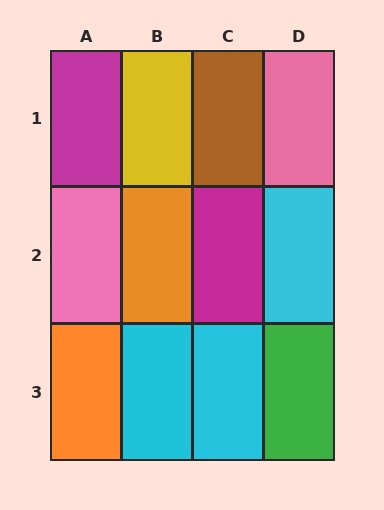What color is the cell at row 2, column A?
Pink.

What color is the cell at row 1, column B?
Yellow.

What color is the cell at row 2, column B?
Orange.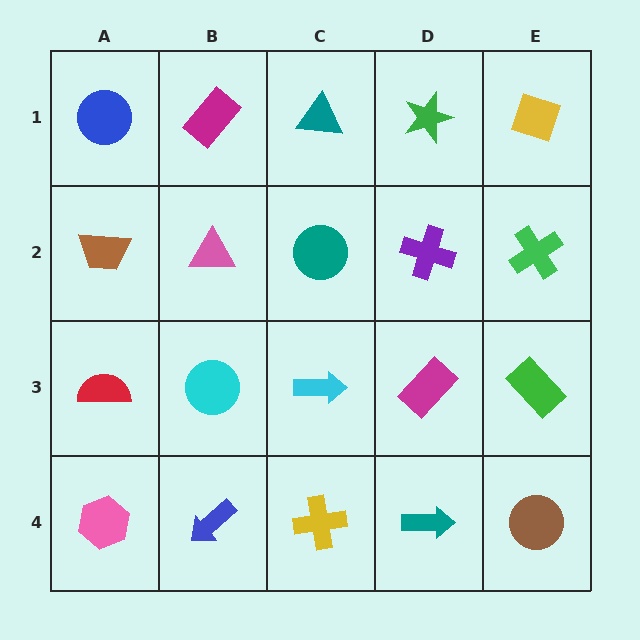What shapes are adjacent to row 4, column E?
A green rectangle (row 3, column E), a teal arrow (row 4, column D).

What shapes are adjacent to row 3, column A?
A brown trapezoid (row 2, column A), a pink hexagon (row 4, column A), a cyan circle (row 3, column B).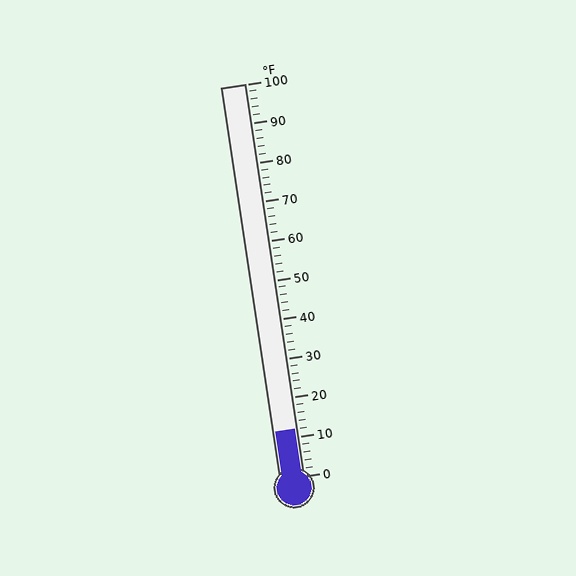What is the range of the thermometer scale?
The thermometer scale ranges from 0°F to 100°F.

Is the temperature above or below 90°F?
The temperature is below 90°F.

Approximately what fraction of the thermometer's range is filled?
The thermometer is filled to approximately 10% of its range.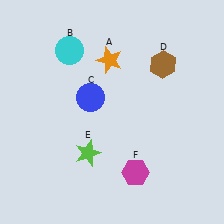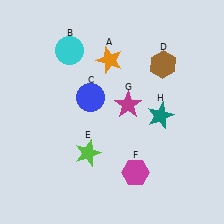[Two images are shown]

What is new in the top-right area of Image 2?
A magenta star (G) was added in the top-right area of Image 2.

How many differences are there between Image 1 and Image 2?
There are 2 differences between the two images.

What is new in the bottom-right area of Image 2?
A teal star (H) was added in the bottom-right area of Image 2.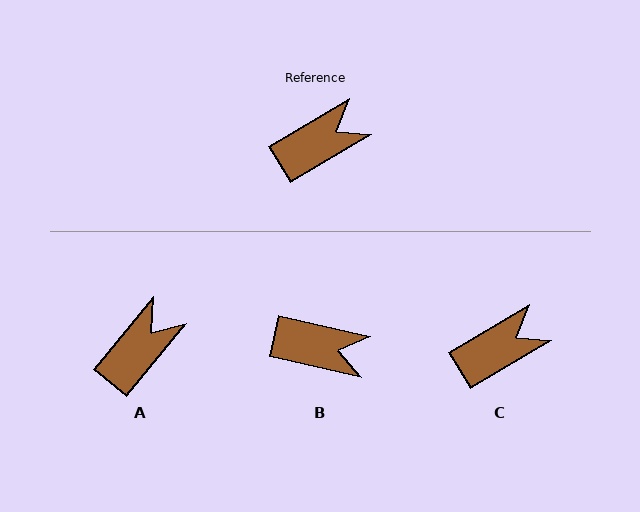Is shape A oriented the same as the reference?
No, it is off by about 20 degrees.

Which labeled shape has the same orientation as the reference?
C.